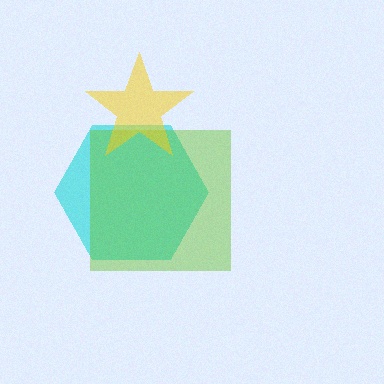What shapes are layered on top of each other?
The layered shapes are: a cyan hexagon, a lime square, a yellow star.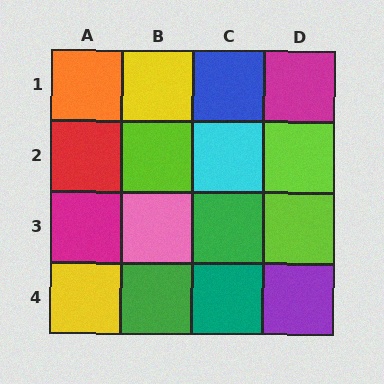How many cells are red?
1 cell is red.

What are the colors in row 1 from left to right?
Orange, yellow, blue, magenta.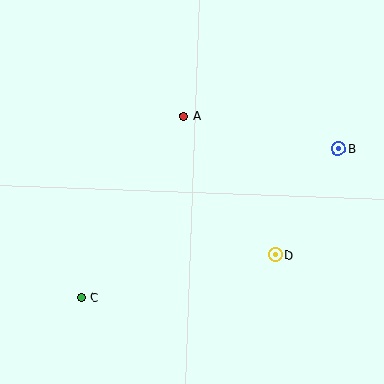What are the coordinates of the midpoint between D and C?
The midpoint between D and C is at (178, 276).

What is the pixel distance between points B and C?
The distance between B and C is 297 pixels.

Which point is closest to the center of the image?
Point A at (184, 116) is closest to the center.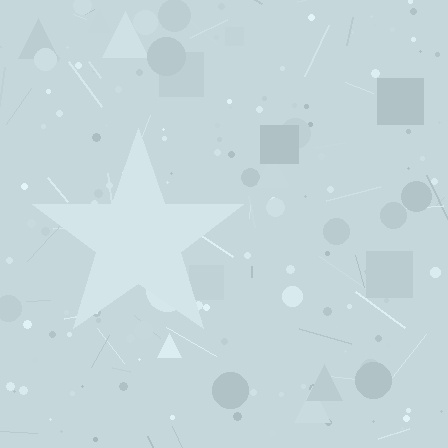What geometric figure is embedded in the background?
A star is embedded in the background.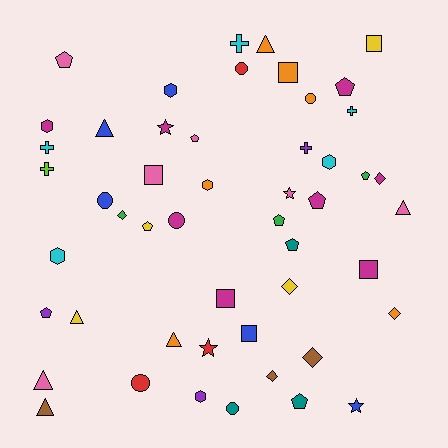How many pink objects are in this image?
There are 6 pink objects.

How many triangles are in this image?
There are 7 triangles.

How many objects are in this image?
There are 50 objects.